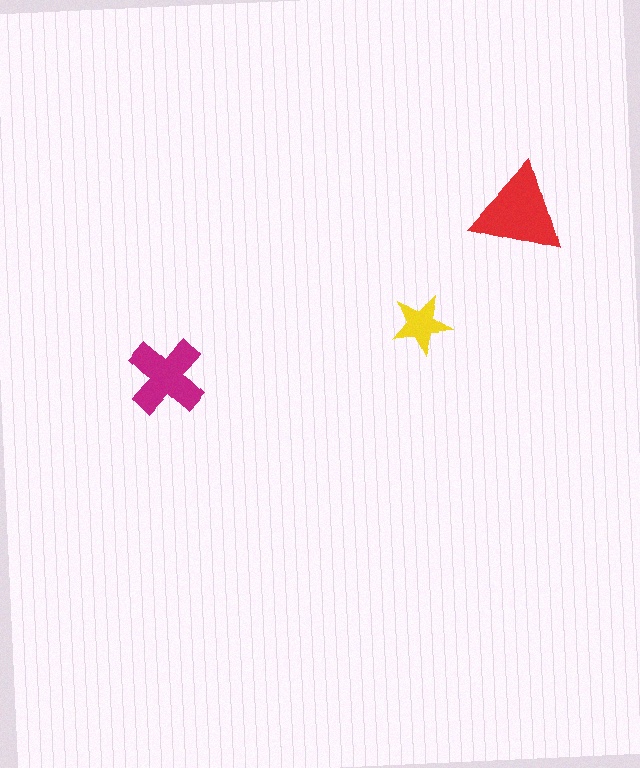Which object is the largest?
The red triangle.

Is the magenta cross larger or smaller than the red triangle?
Smaller.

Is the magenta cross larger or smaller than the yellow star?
Larger.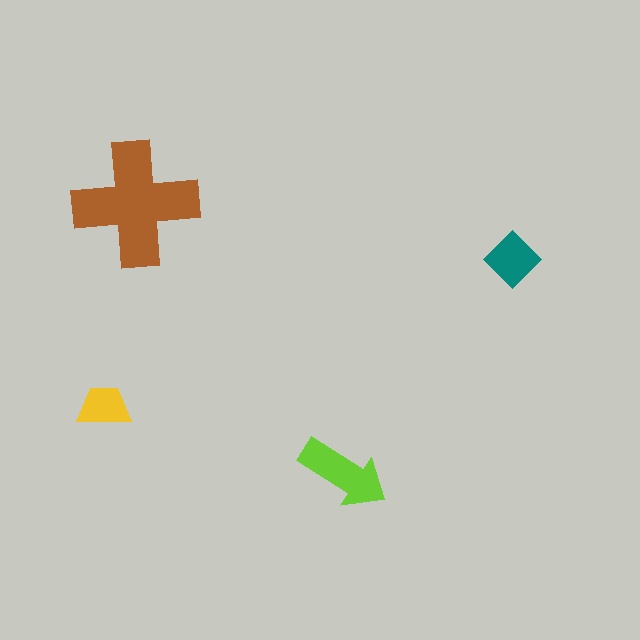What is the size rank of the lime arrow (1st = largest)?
2nd.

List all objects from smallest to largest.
The yellow trapezoid, the teal diamond, the lime arrow, the brown cross.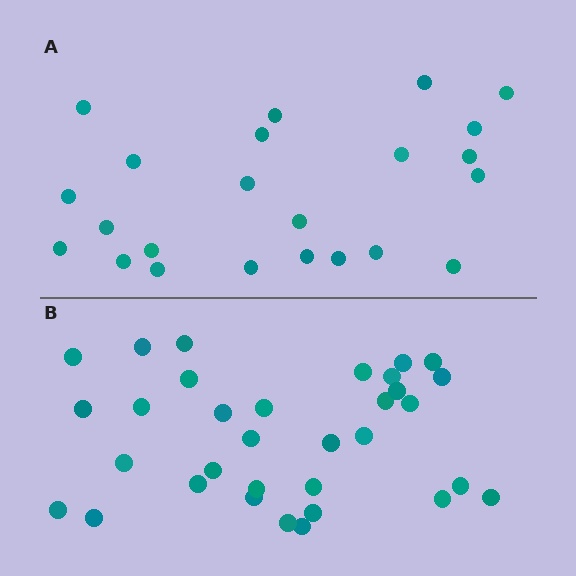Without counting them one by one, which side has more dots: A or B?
Region B (the bottom region) has more dots.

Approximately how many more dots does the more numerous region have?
Region B has roughly 10 or so more dots than region A.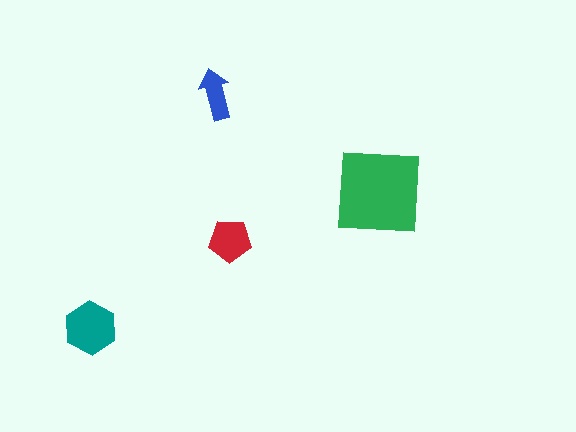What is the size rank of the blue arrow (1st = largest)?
4th.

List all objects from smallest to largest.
The blue arrow, the red pentagon, the teal hexagon, the green square.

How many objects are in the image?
There are 4 objects in the image.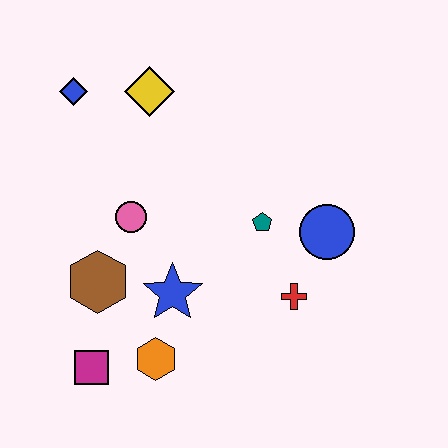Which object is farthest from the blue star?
The blue diamond is farthest from the blue star.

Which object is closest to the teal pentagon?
The blue circle is closest to the teal pentagon.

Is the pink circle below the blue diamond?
Yes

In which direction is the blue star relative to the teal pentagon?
The blue star is to the left of the teal pentagon.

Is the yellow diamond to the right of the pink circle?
Yes